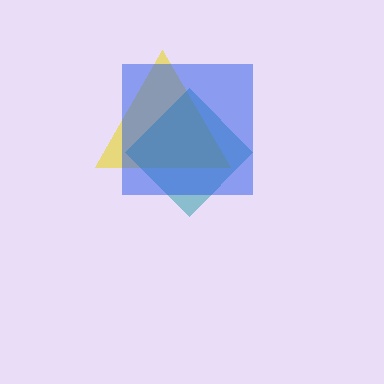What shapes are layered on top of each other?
The layered shapes are: a yellow triangle, a teal diamond, a blue square.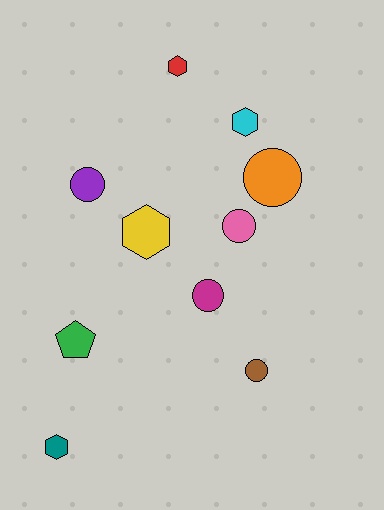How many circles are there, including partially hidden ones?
There are 5 circles.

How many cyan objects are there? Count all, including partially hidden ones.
There is 1 cyan object.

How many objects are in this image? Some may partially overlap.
There are 10 objects.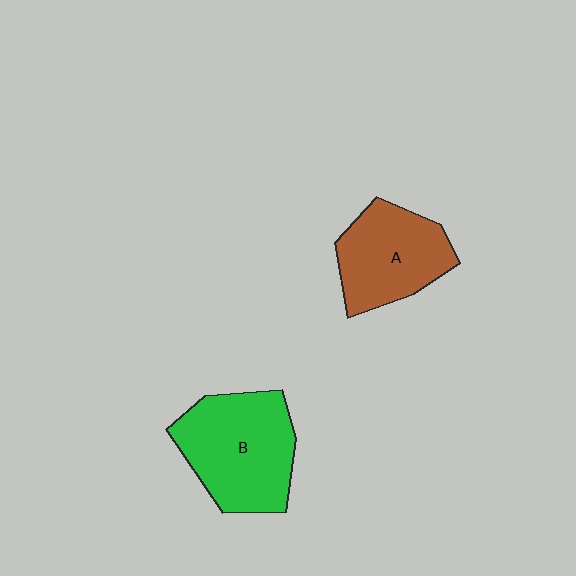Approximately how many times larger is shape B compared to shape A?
Approximately 1.3 times.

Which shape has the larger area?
Shape B (green).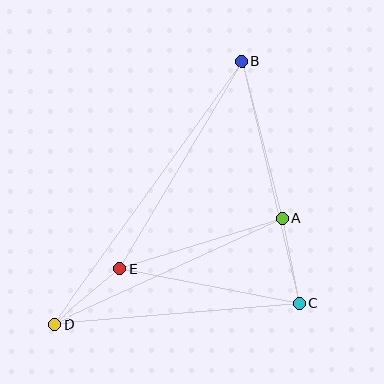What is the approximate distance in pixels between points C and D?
The distance between C and D is approximately 246 pixels.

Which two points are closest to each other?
Points D and E are closest to each other.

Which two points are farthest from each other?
Points B and D are farthest from each other.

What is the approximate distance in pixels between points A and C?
The distance between A and C is approximately 86 pixels.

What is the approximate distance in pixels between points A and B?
The distance between A and B is approximately 162 pixels.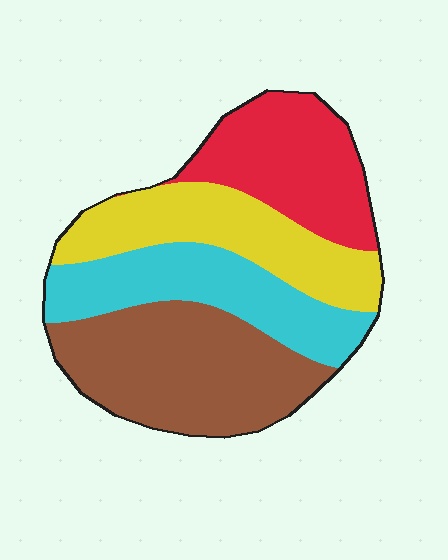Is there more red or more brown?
Brown.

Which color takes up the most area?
Brown, at roughly 30%.